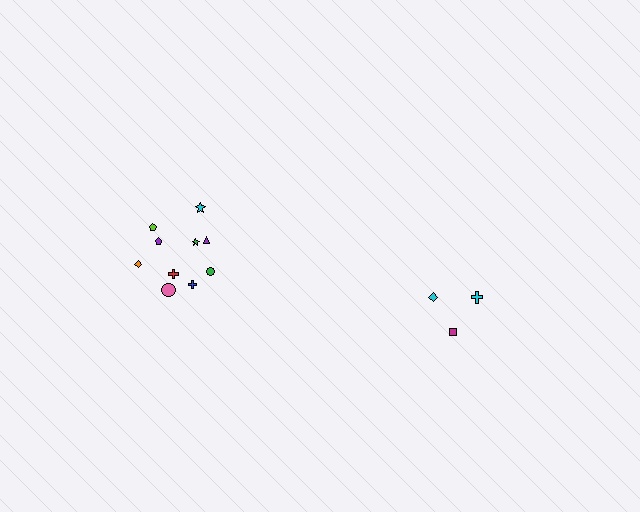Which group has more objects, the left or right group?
The left group.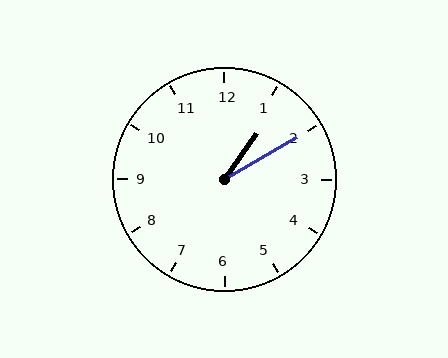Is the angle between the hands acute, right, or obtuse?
It is acute.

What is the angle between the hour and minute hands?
Approximately 25 degrees.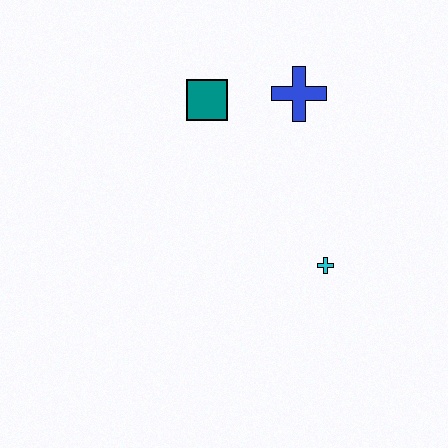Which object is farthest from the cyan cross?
The teal square is farthest from the cyan cross.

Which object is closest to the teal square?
The blue cross is closest to the teal square.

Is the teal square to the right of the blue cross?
No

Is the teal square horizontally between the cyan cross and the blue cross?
No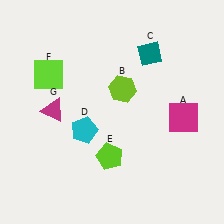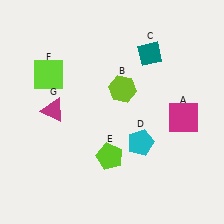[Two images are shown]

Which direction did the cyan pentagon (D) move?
The cyan pentagon (D) moved right.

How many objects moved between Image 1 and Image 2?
1 object moved between the two images.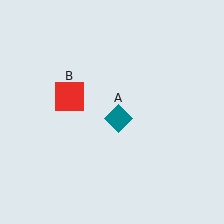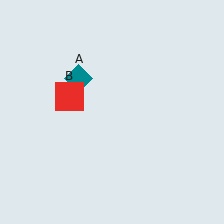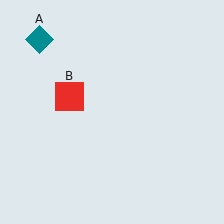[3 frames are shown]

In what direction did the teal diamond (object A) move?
The teal diamond (object A) moved up and to the left.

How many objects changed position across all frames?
1 object changed position: teal diamond (object A).